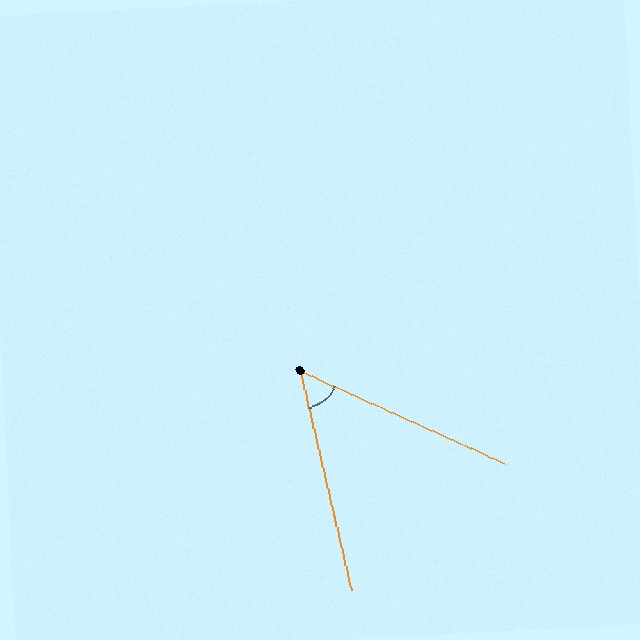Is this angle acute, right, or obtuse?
It is acute.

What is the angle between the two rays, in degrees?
Approximately 53 degrees.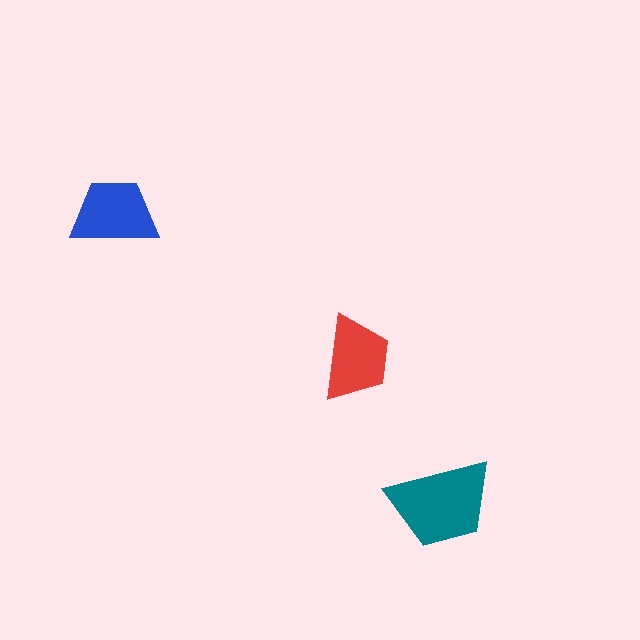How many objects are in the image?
There are 3 objects in the image.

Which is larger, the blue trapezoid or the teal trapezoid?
The teal one.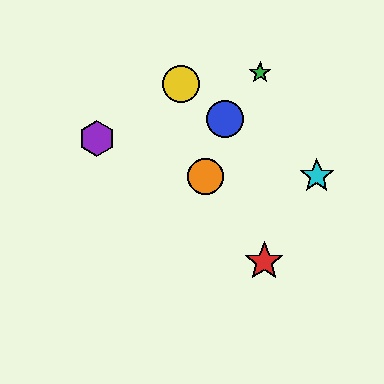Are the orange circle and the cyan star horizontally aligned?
Yes, both are at y≈176.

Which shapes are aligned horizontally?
The orange circle, the cyan star are aligned horizontally.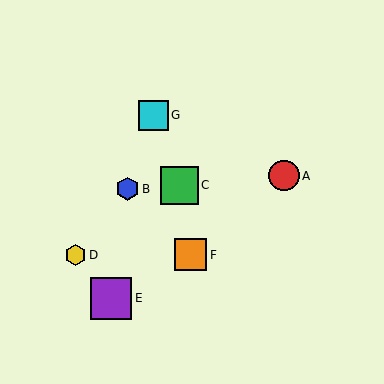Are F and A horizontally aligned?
No, F is at y≈255 and A is at y≈176.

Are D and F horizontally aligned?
Yes, both are at y≈255.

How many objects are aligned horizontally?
2 objects (D, F) are aligned horizontally.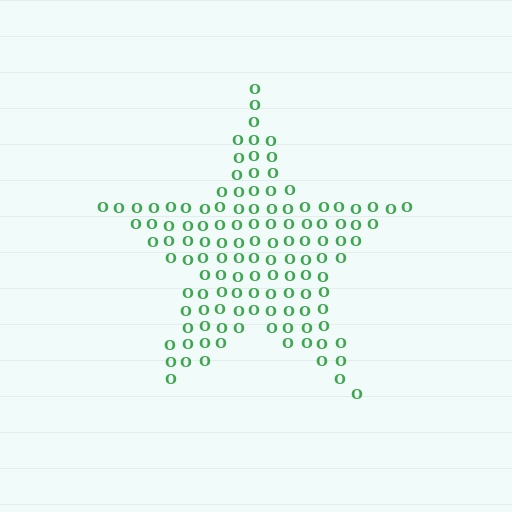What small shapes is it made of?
It is made of small letter O's.